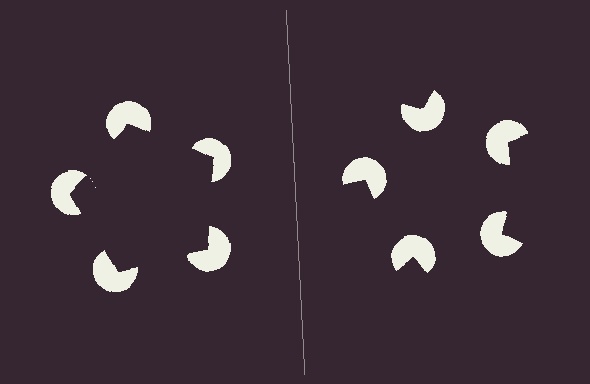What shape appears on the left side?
An illusory pentagon.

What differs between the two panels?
The pac-man discs are positioned identically on both sides; only the wedge orientations differ. On the left they align to a pentagon; on the right they are misaligned.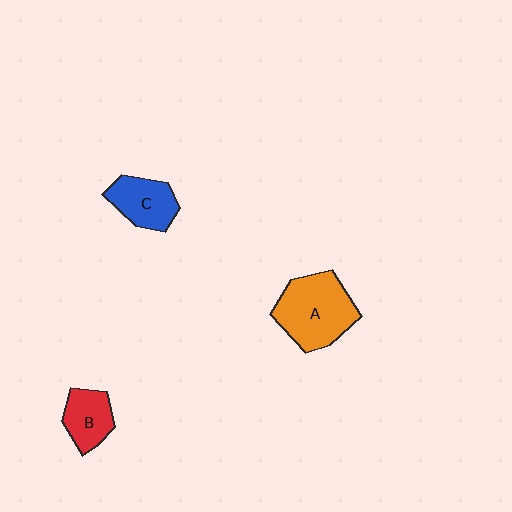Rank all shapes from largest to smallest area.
From largest to smallest: A (orange), C (blue), B (red).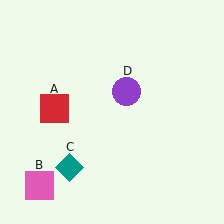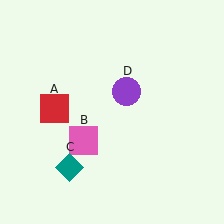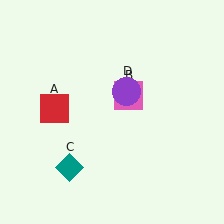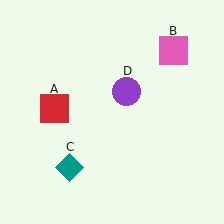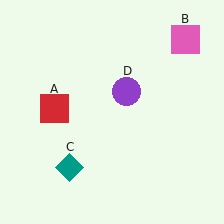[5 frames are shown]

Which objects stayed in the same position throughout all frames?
Red square (object A) and teal diamond (object C) and purple circle (object D) remained stationary.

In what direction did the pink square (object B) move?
The pink square (object B) moved up and to the right.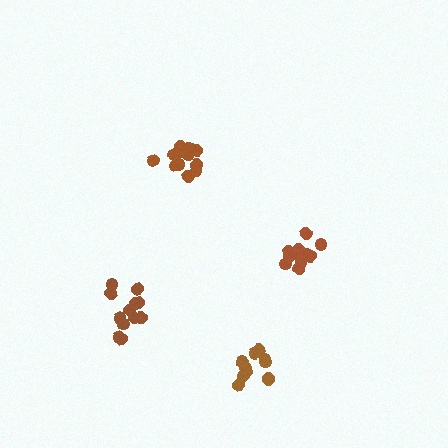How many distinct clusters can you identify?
There are 4 distinct clusters.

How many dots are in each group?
Group 1: 13 dots, Group 2: 13 dots, Group 3: 13 dots, Group 4: 12 dots (51 total).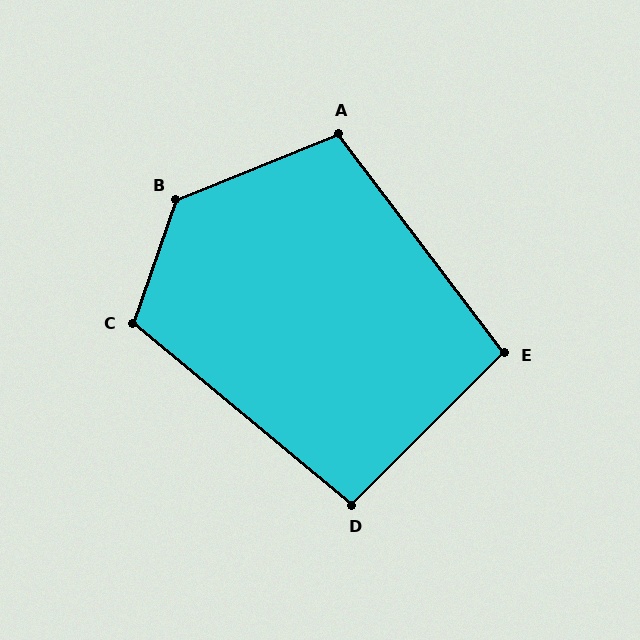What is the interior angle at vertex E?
Approximately 98 degrees (obtuse).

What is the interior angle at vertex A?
Approximately 105 degrees (obtuse).